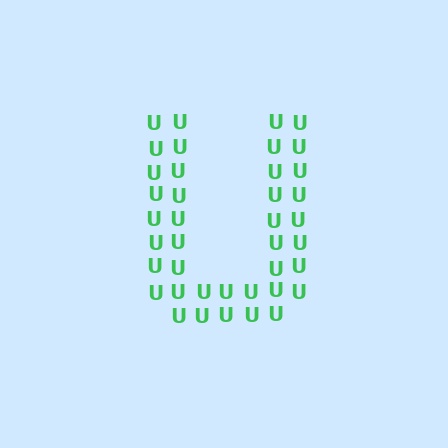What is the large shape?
The large shape is the letter U.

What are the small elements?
The small elements are letter U's.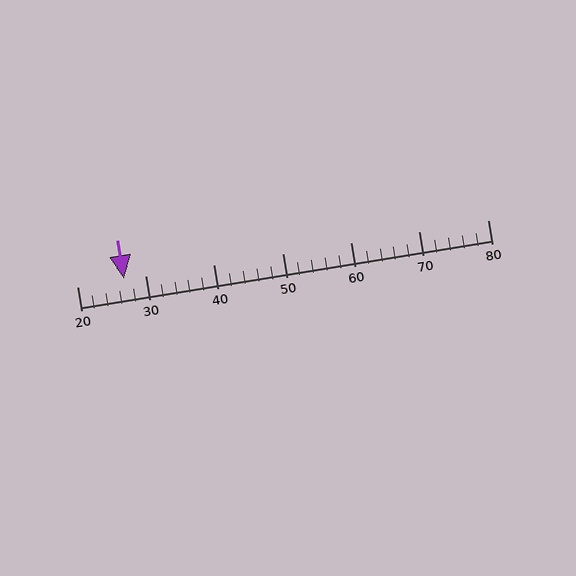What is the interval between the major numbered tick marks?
The major tick marks are spaced 10 units apart.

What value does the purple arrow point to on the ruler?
The purple arrow points to approximately 27.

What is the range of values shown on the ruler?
The ruler shows values from 20 to 80.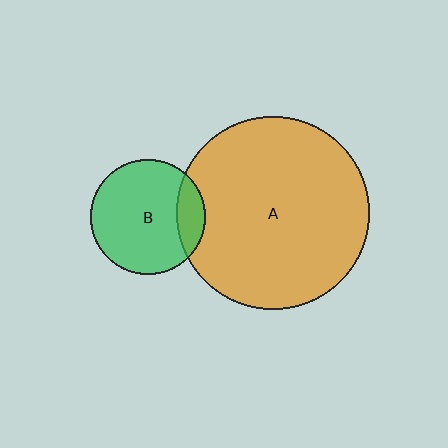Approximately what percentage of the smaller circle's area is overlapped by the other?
Approximately 15%.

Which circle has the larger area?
Circle A (orange).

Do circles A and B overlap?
Yes.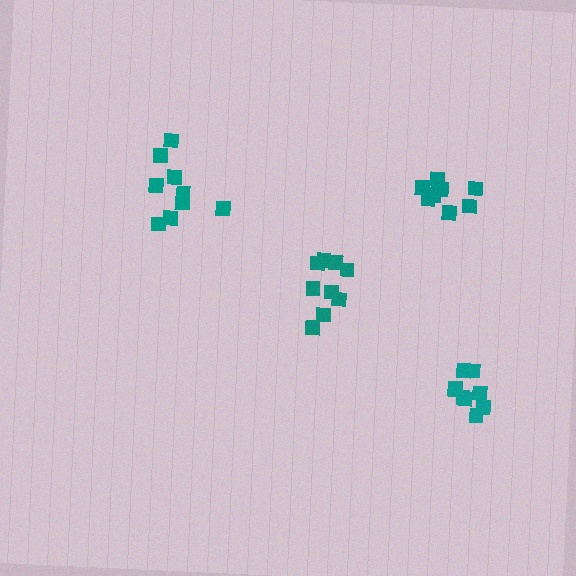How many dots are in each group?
Group 1: 9 dots, Group 2: 9 dots, Group 3: 9 dots, Group 4: 9 dots (36 total).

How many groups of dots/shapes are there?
There are 4 groups.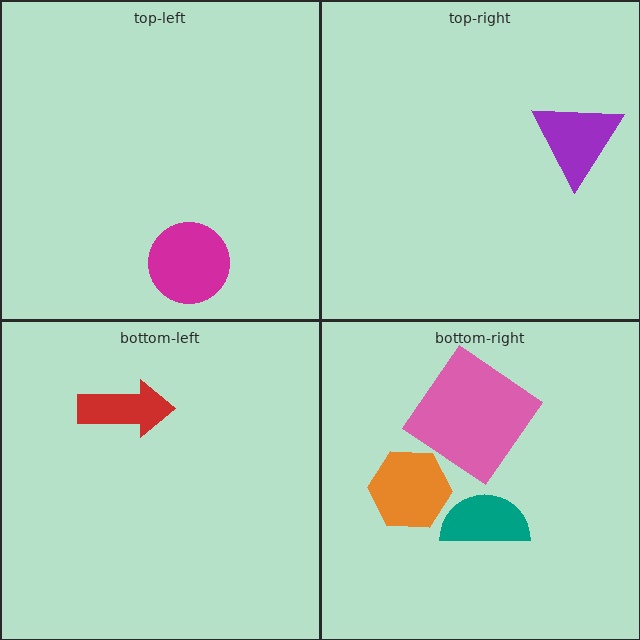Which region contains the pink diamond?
The bottom-right region.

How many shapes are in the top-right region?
1.